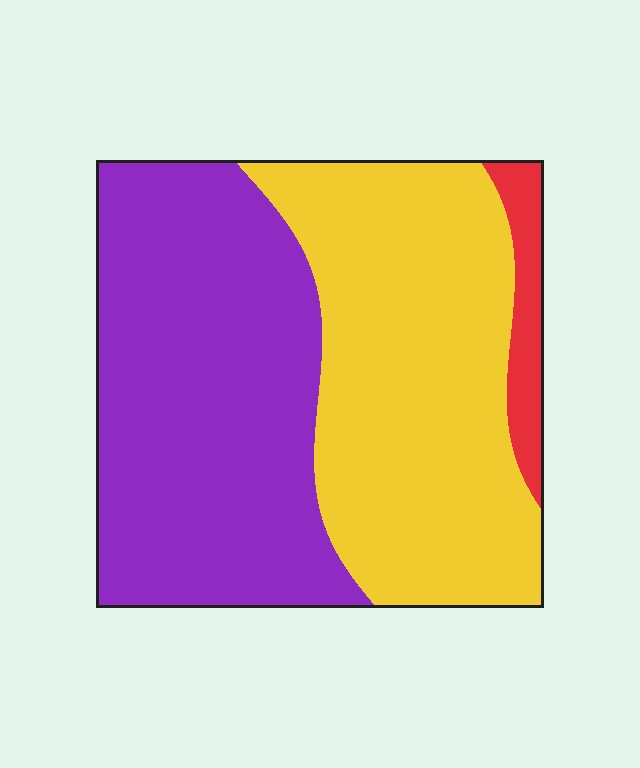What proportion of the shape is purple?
Purple takes up about one half (1/2) of the shape.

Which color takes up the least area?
Red, at roughly 5%.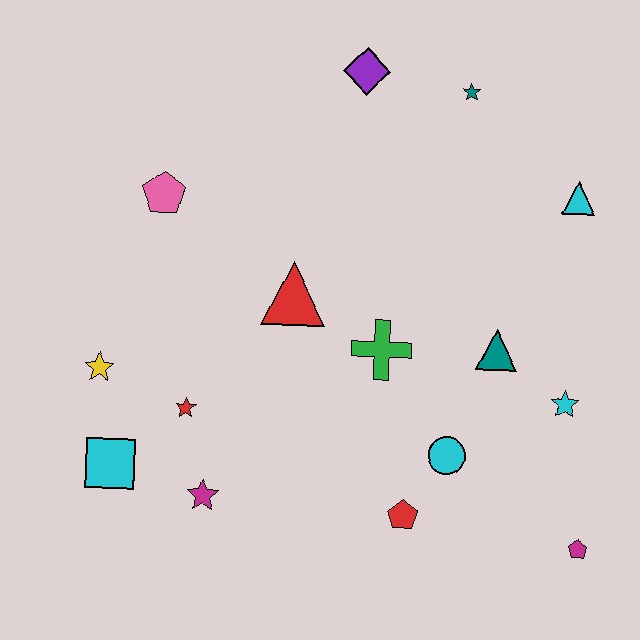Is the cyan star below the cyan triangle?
Yes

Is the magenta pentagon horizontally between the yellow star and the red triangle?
No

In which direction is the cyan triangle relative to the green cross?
The cyan triangle is to the right of the green cross.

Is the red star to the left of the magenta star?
Yes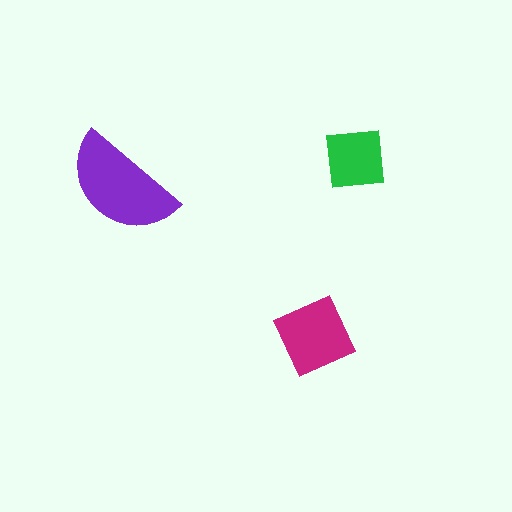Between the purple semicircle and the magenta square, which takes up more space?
The purple semicircle.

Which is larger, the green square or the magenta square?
The magenta square.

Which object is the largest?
The purple semicircle.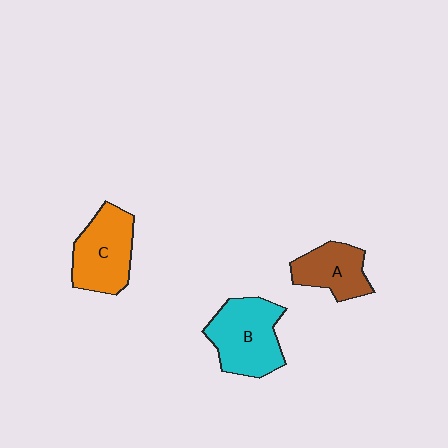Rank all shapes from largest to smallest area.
From largest to smallest: B (cyan), C (orange), A (brown).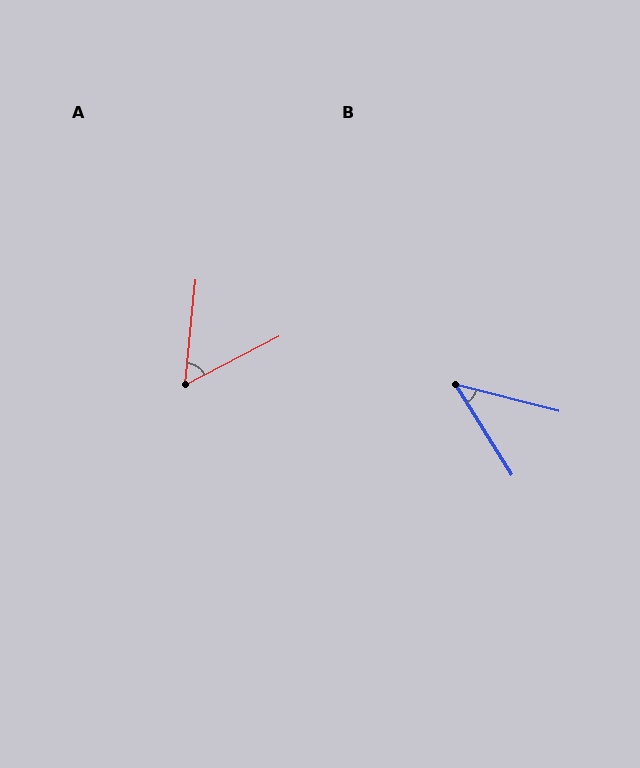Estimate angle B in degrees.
Approximately 44 degrees.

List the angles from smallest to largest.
B (44°), A (57°).